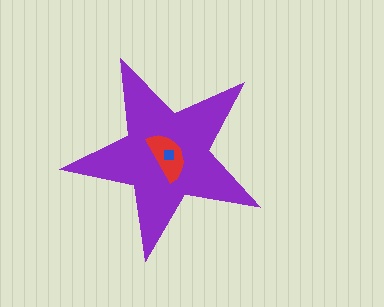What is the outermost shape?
The purple star.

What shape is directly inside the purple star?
The red semicircle.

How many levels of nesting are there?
3.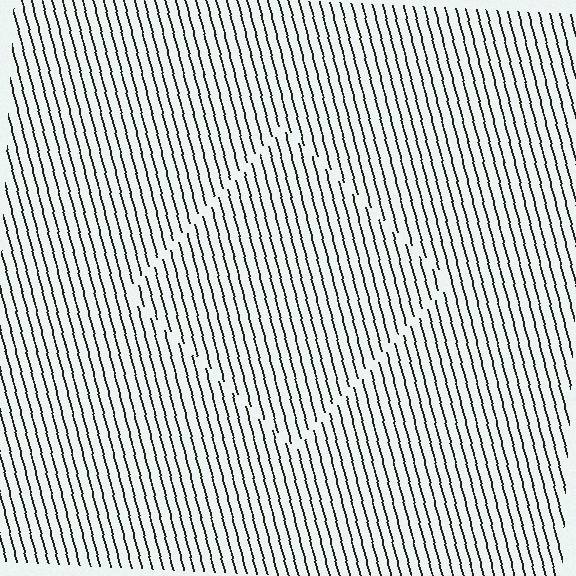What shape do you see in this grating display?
An illusory square. The interior of the shape contains the same grating, shifted by half a period — the contour is defined by the phase discontinuity where line-ends from the inner and outer gratings abut.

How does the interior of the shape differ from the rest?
The interior of the shape contains the same grating, shifted by half a period — the contour is defined by the phase discontinuity where line-ends from the inner and outer gratings abut.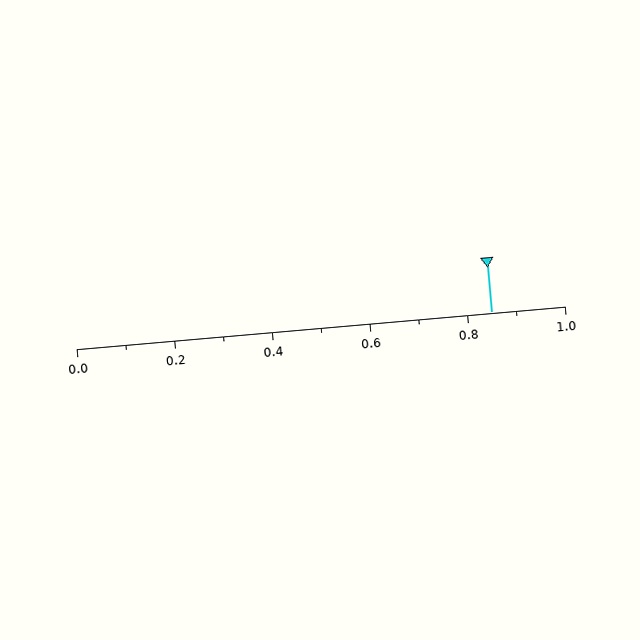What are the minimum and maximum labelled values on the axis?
The axis runs from 0.0 to 1.0.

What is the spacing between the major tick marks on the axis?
The major ticks are spaced 0.2 apart.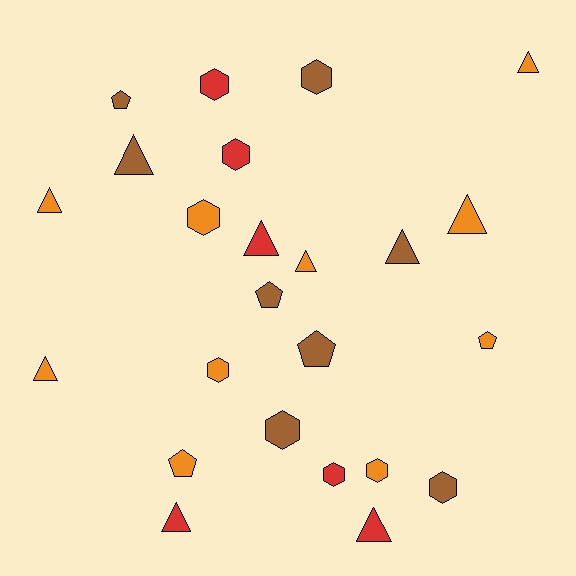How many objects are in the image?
There are 24 objects.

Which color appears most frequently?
Orange, with 10 objects.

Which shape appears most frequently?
Triangle, with 10 objects.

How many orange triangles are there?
There are 5 orange triangles.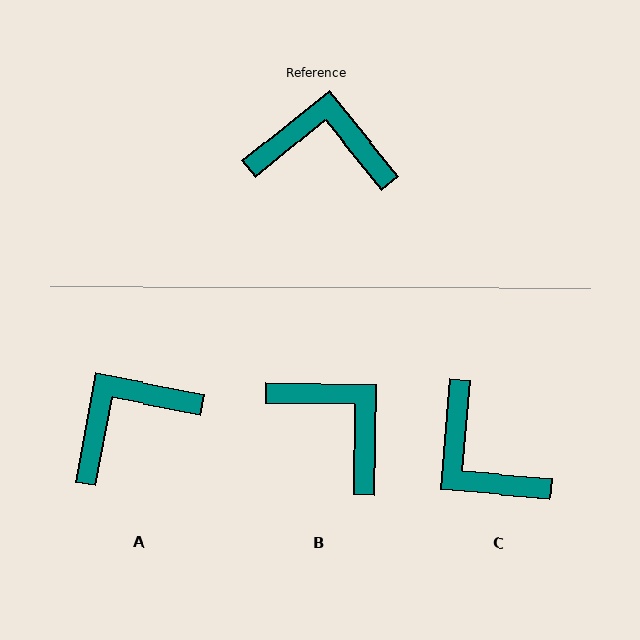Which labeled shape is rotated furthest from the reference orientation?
C, about 136 degrees away.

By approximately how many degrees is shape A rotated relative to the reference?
Approximately 40 degrees counter-clockwise.